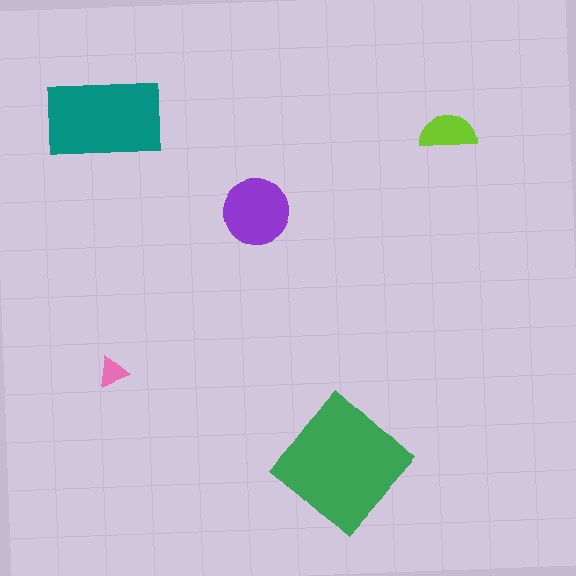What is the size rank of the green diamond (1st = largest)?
1st.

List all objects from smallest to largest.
The pink triangle, the lime semicircle, the purple circle, the teal rectangle, the green diamond.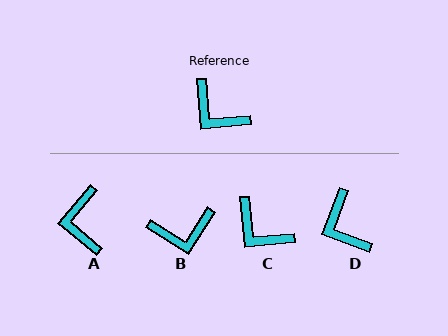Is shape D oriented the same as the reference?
No, it is off by about 25 degrees.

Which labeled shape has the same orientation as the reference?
C.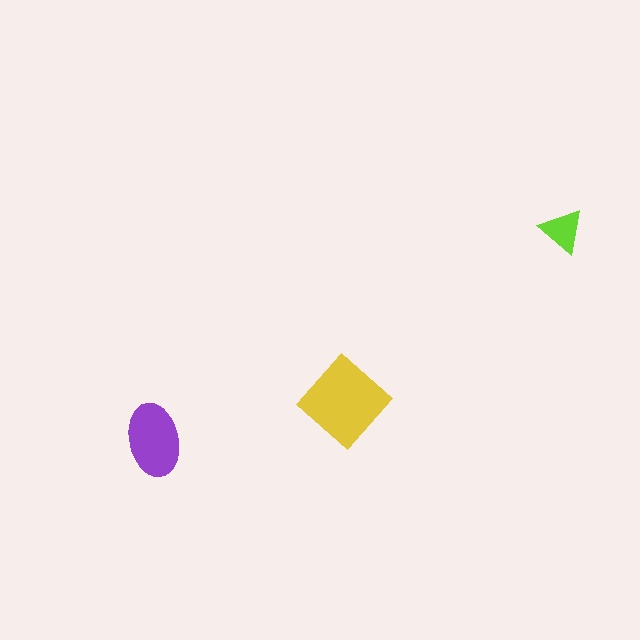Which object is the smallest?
The lime triangle.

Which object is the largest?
The yellow diamond.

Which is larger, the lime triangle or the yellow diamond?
The yellow diamond.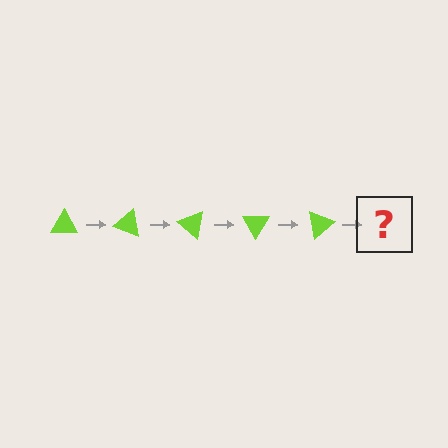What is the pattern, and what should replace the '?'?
The pattern is that the triangle rotates 20 degrees each step. The '?' should be a lime triangle rotated 100 degrees.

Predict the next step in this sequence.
The next step is a lime triangle rotated 100 degrees.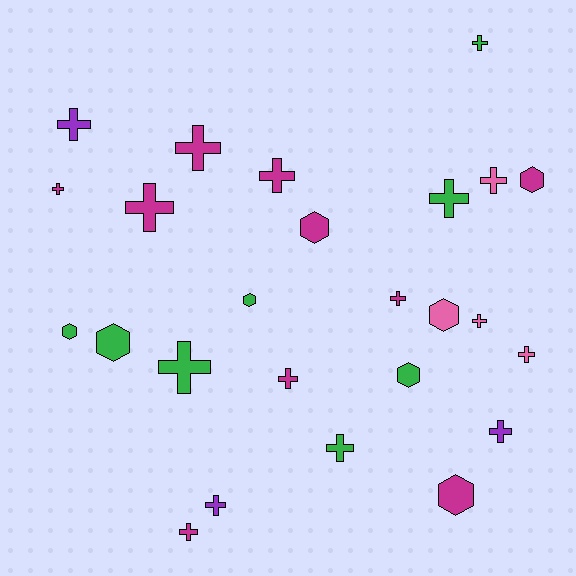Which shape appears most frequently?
Cross, with 17 objects.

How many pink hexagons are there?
There is 1 pink hexagon.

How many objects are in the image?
There are 25 objects.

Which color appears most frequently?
Magenta, with 10 objects.